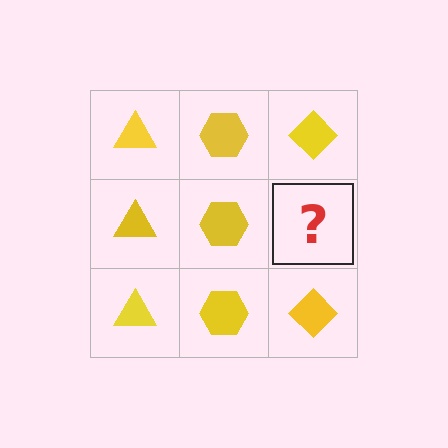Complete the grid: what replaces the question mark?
The question mark should be replaced with a yellow diamond.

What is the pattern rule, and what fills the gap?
The rule is that each column has a consistent shape. The gap should be filled with a yellow diamond.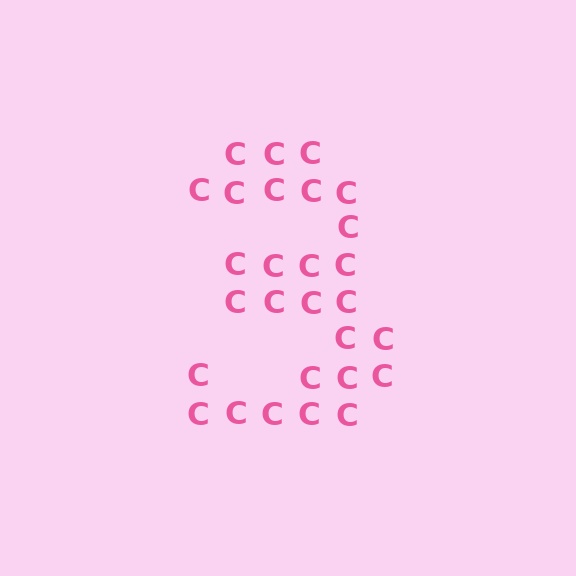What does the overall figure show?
The overall figure shows the digit 3.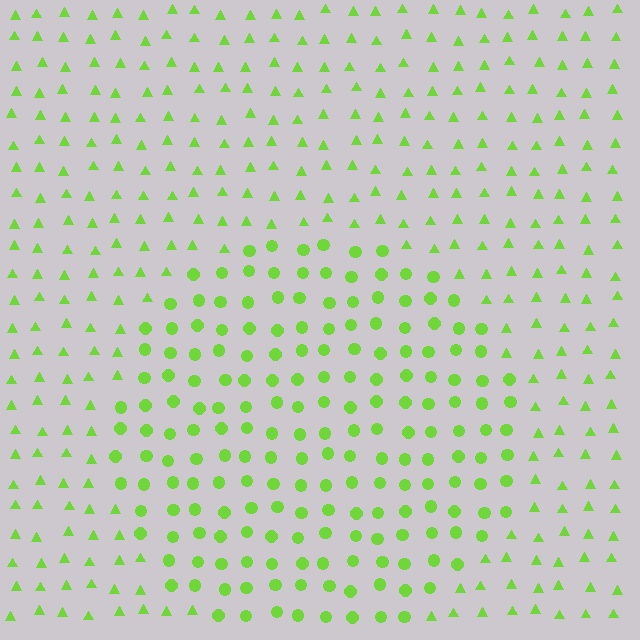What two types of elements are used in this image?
The image uses circles inside the circle region and triangles outside it.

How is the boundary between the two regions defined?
The boundary is defined by a change in element shape: circles inside vs. triangles outside. All elements share the same color and spacing.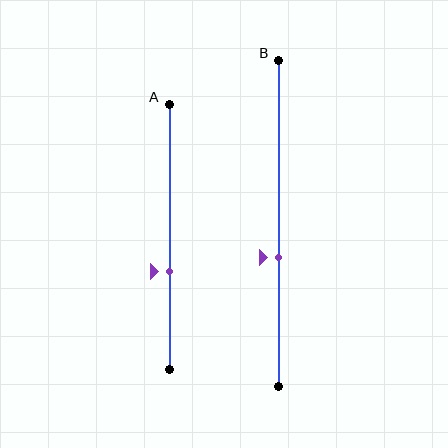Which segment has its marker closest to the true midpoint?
Segment B has its marker closest to the true midpoint.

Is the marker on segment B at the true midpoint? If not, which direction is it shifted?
No, the marker on segment B is shifted downward by about 11% of the segment length.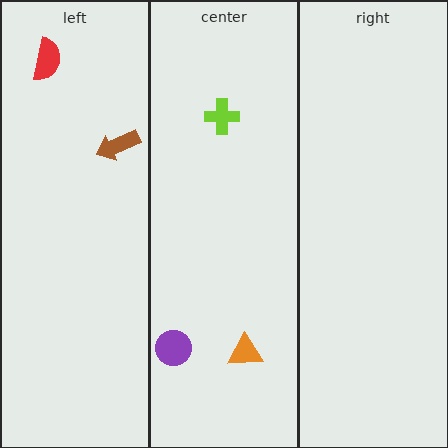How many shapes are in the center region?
3.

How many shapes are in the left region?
2.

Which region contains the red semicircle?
The left region.